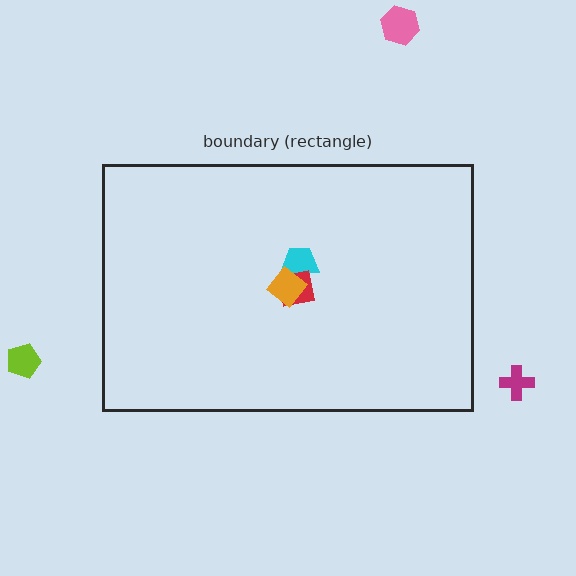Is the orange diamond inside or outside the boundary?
Inside.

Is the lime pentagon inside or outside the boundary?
Outside.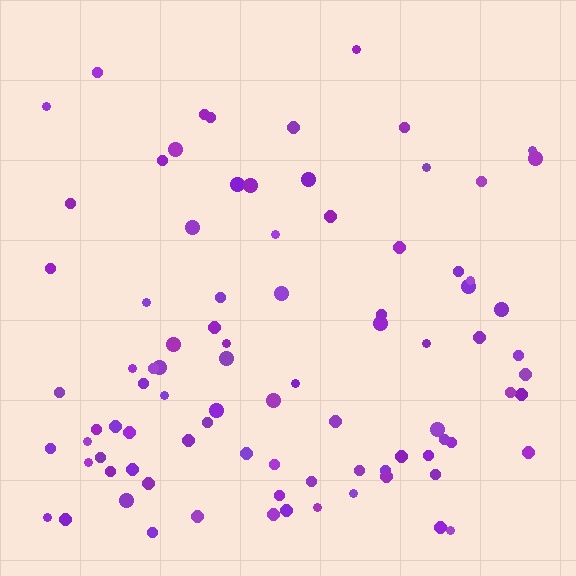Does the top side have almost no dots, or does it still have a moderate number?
Still a moderate number, just noticeably fewer than the bottom.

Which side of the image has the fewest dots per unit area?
The top.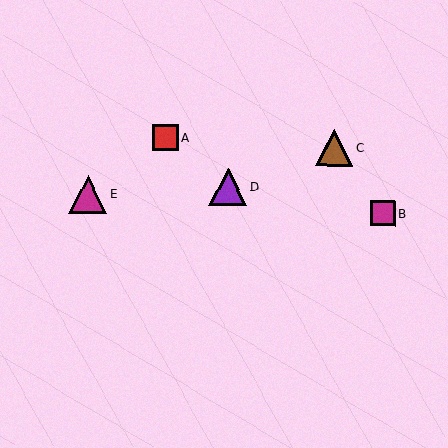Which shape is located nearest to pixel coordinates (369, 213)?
The magenta square (labeled B) at (383, 214) is nearest to that location.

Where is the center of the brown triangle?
The center of the brown triangle is at (334, 148).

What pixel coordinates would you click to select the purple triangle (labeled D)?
Click at (228, 187) to select the purple triangle D.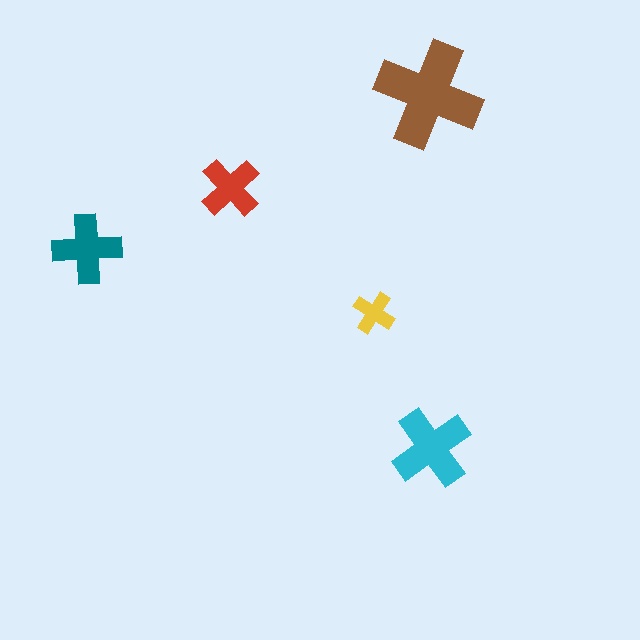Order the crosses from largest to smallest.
the brown one, the cyan one, the teal one, the red one, the yellow one.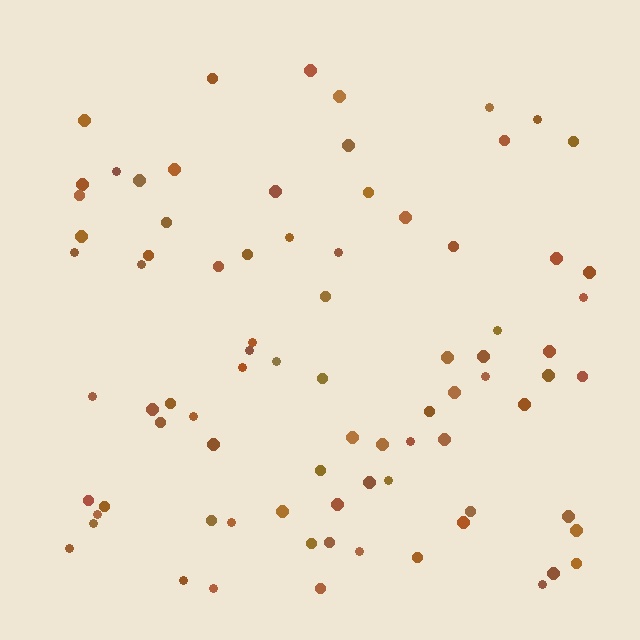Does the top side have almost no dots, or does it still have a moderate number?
Still a moderate number, just noticeably fewer than the bottom.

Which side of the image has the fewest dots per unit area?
The top.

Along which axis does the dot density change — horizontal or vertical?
Vertical.